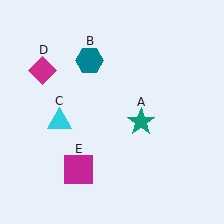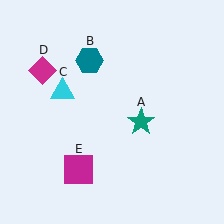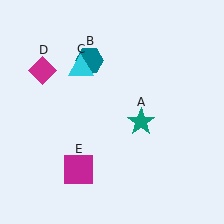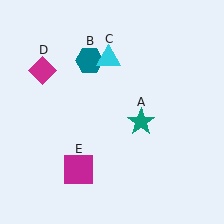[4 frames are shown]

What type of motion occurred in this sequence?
The cyan triangle (object C) rotated clockwise around the center of the scene.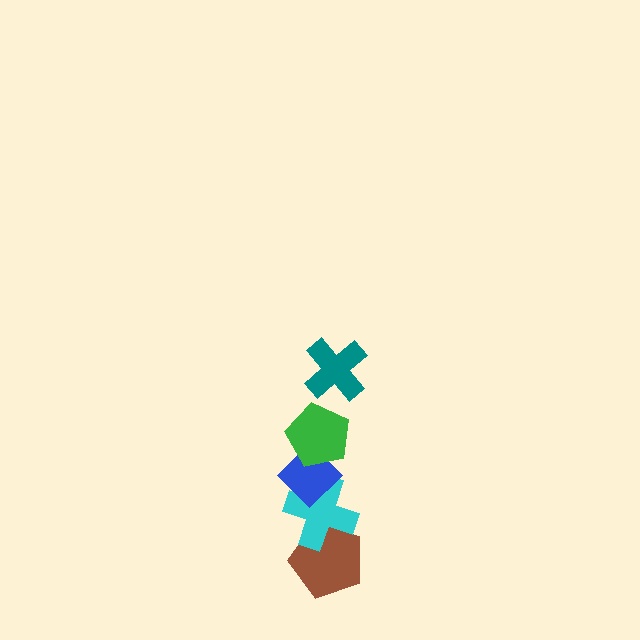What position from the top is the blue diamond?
The blue diamond is 3rd from the top.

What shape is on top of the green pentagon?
The teal cross is on top of the green pentagon.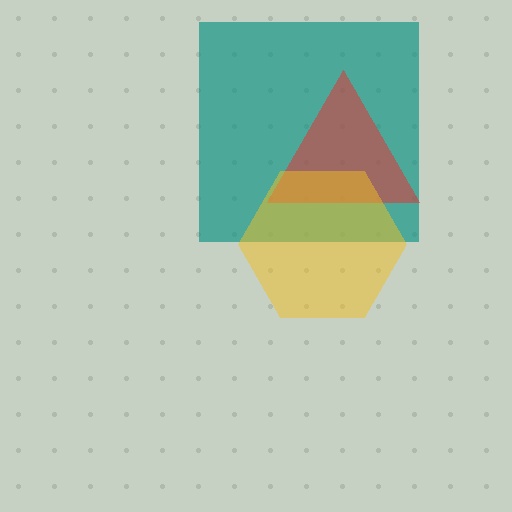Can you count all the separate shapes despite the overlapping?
Yes, there are 3 separate shapes.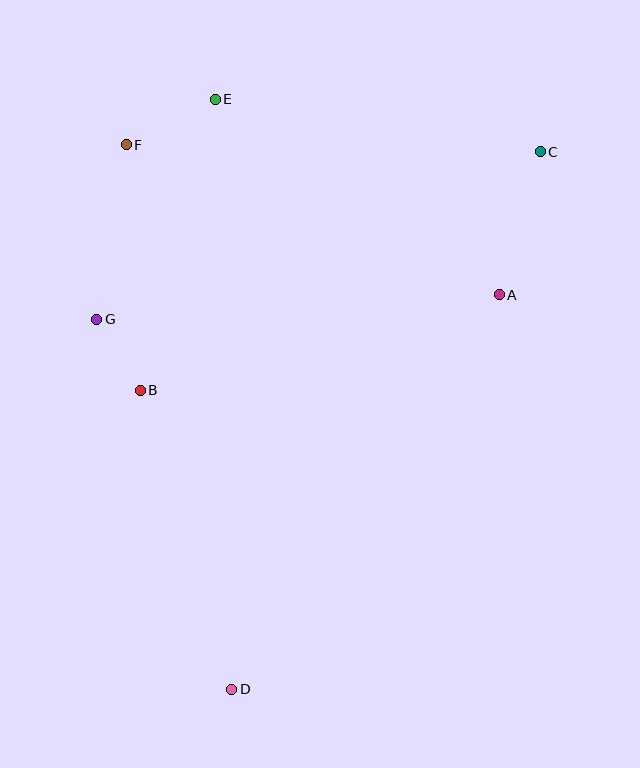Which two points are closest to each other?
Points B and G are closest to each other.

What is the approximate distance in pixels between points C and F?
The distance between C and F is approximately 414 pixels.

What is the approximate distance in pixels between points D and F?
The distance between D and F is approximately 554 pixels.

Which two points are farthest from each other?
Points C and D are farthest from each other.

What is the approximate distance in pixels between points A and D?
The distance between A and D is approximately 477 pixels.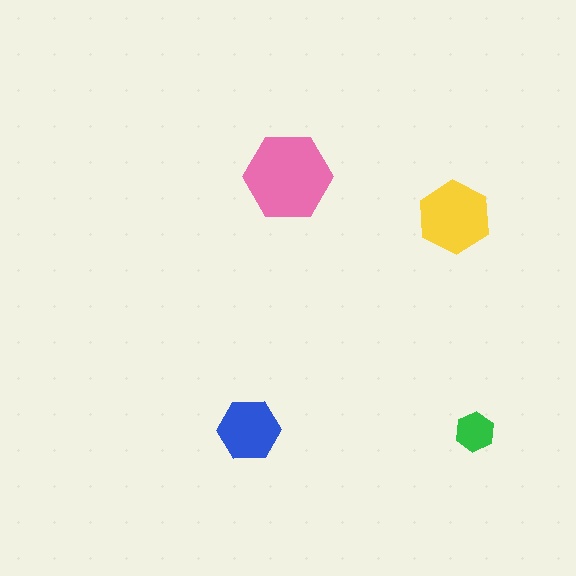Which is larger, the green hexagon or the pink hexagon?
The pink one.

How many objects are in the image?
There are 4 objects in the image.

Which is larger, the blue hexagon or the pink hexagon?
The pink one.